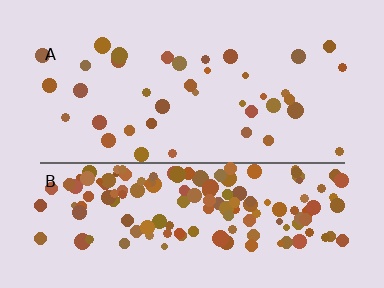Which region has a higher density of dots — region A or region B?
B (the bottom).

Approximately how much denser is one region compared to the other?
Approximately 4.1× — region B over region A.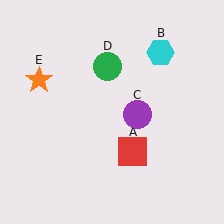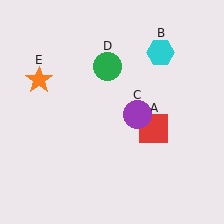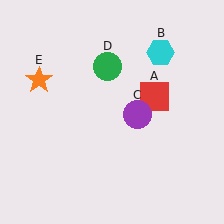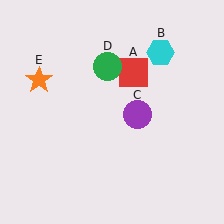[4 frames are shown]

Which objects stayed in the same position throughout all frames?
Cyan hexagon (object B) and purple circle (object C) and green circle (object D) and orange star (object E) remained stationary.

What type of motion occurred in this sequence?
The red square (object A) rotated counterclockwise around the center of the scene.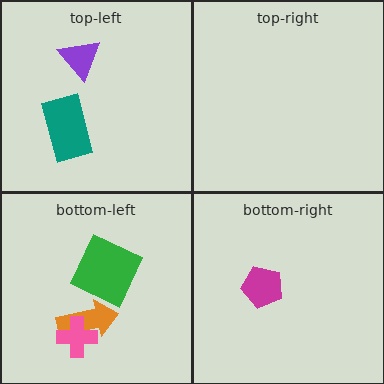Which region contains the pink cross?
The bottom-left region.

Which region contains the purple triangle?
The top-left region.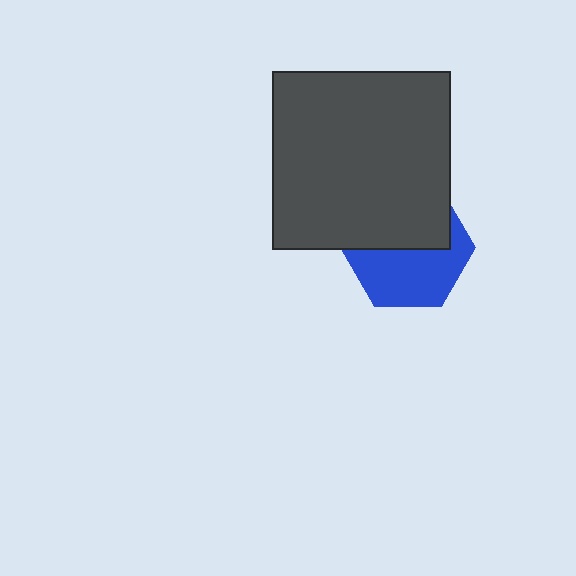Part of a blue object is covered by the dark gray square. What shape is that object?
It is a hexagon.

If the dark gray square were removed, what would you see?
You would see the complete blue hexagon.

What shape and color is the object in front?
The object in front is a dark gray square.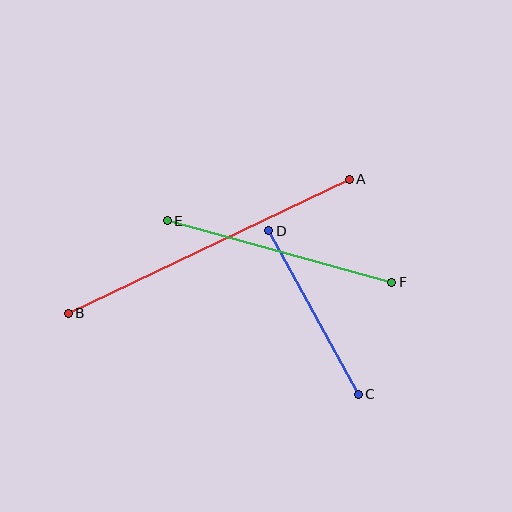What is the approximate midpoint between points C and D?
The midpoint is at approximately (313, 312) pixels.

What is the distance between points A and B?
The distance is approximately 312 pixels.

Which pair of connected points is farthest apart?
Points A and B are farthest apart.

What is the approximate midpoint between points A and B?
The midpoint is at approximately (209, 246) pixels.